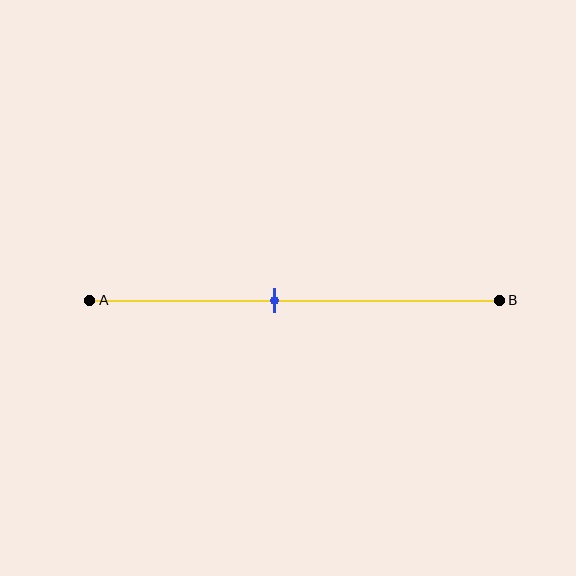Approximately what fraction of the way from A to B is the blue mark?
The blue mark is approximately 45% of the way from A to B.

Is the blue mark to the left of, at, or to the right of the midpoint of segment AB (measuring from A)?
The blue mark is to the left of the midpoint of segment AB.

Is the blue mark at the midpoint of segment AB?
No, the mark is at about 45% from A, not at the 50% midpoint.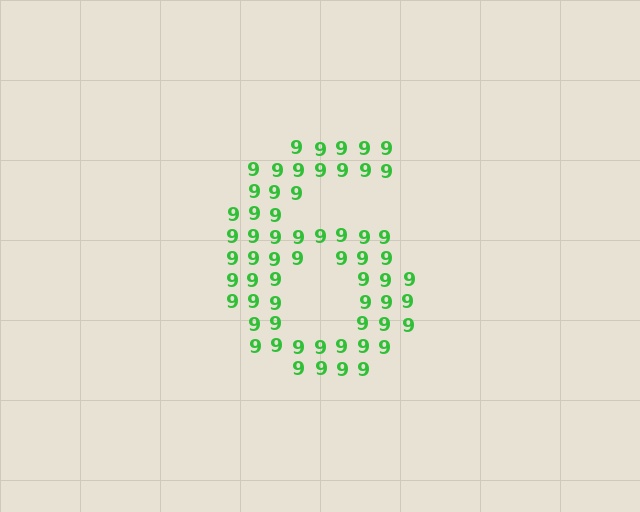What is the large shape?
The large shape is the digit 6.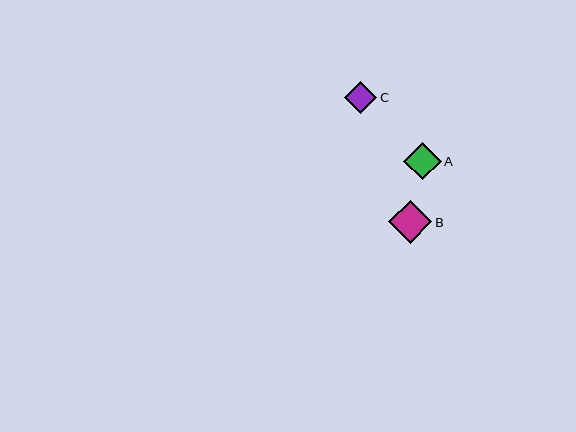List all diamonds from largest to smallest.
From largest to smallest: B, A, C.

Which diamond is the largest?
Diamond B is the largest with a size of approximately 43 pixels.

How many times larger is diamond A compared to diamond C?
Diamond A is approximately 1.2 times the size of diamond C.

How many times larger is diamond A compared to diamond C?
Diamond A is approximately 1.2 times the size of diamond C.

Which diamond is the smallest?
Diamond C is the smallest with a size of approximately 32 pixels.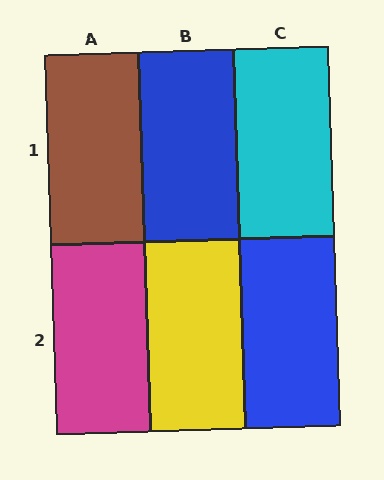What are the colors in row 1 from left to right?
Brown, blue, cyan.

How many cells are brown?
1 cell is brown.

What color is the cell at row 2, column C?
Blue.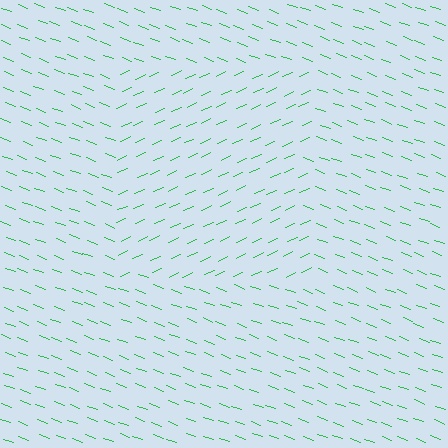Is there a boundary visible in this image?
Yes, there is a texture boundary formed by a change in line orientation.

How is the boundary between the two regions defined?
The boundary is defined purely by a change in line orientation (approximately 45 degrees difference). All lines are the same color and thickness.